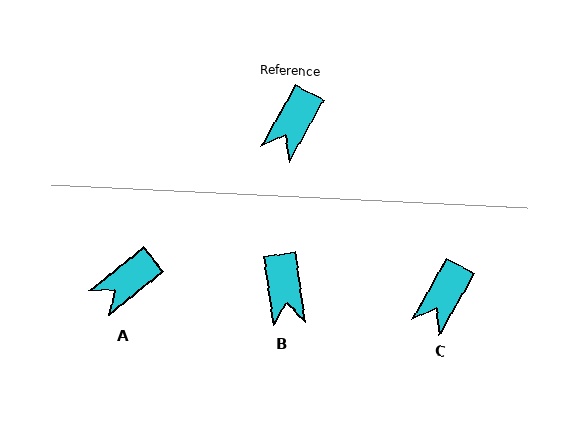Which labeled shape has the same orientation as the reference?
C.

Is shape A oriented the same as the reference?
No, it is off by about 21 degrees.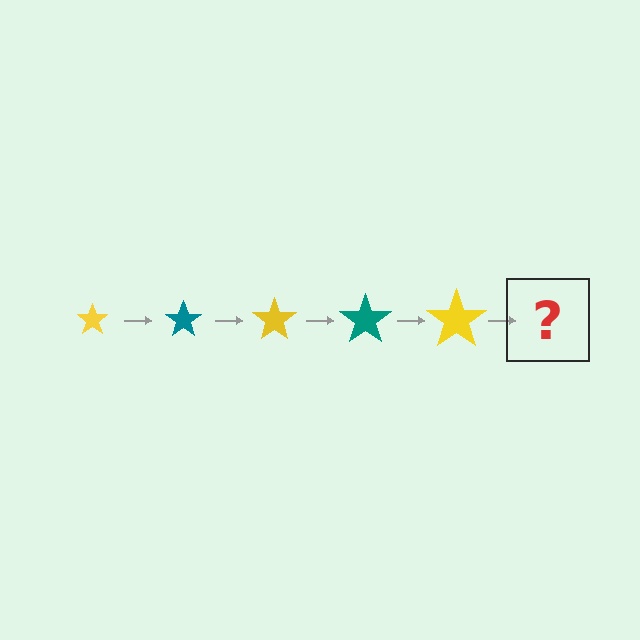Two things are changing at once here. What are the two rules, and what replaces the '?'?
The two rules are that the star grows larger each step and the color cycles through yellow and teal. The '?' should be a teal star, larger than the previous one.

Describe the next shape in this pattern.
It should be a teal star, larger than the previous one.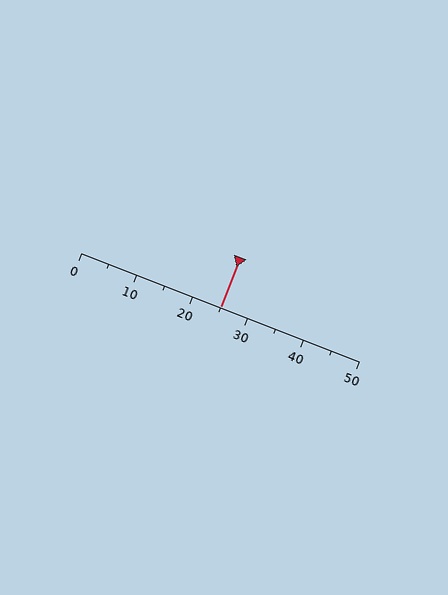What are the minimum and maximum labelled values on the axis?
The axis runs from 0 to 50.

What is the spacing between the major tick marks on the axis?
The major ticks are spaced 10 apart.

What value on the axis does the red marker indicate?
The marker indicates approximately 25.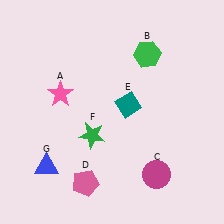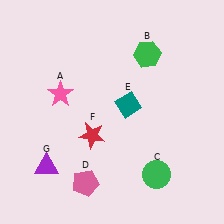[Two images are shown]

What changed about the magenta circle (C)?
In Image 1, C is magenta. In Image 2, it changed to green.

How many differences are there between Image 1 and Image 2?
There are 3 differences between the two images.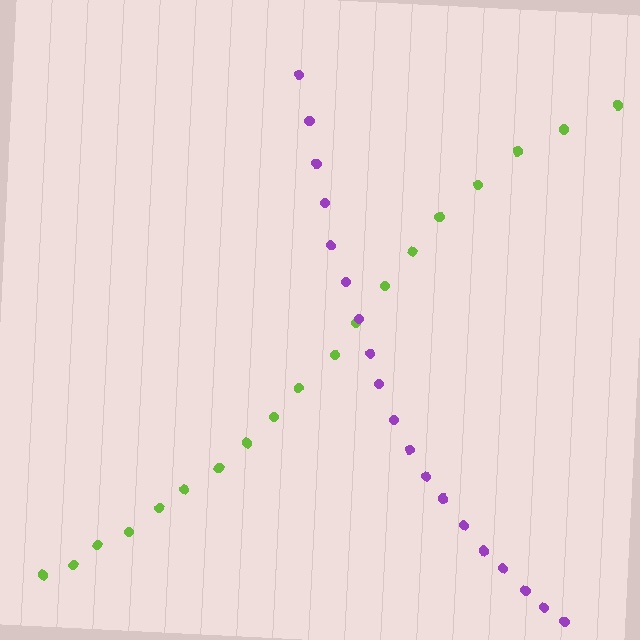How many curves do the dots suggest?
There are 2 distinct paths.